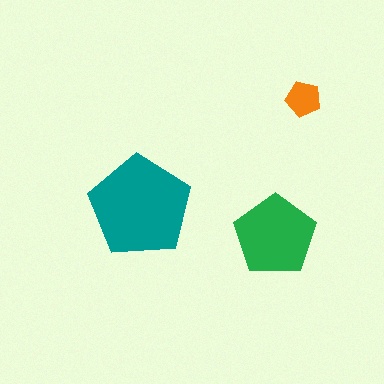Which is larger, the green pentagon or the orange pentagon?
The green one.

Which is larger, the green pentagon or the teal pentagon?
The teal one.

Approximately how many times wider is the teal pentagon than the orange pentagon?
About 3 times wider.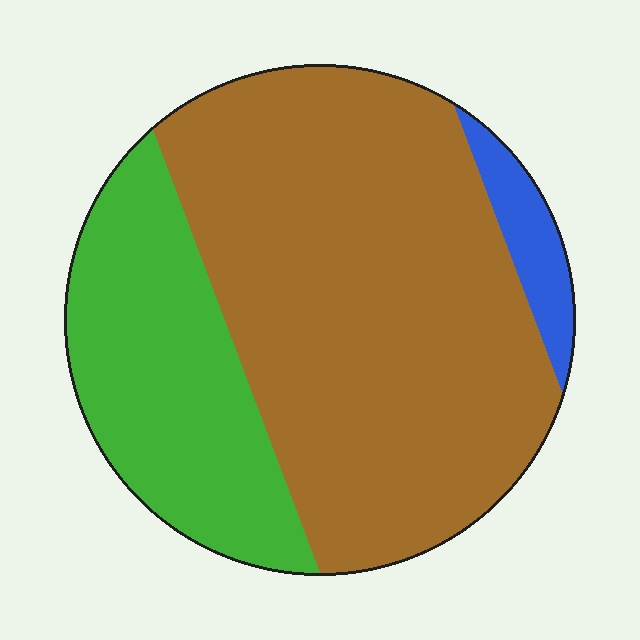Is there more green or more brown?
Brown.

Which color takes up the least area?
Blue, at roughly 5%.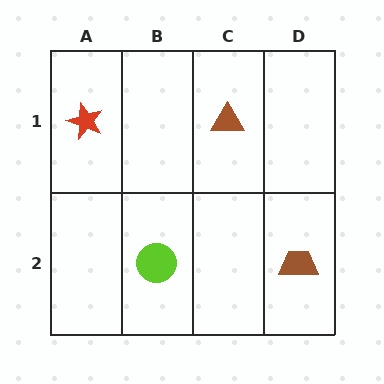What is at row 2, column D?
A brown trapezoid.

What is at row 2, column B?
A lime circle.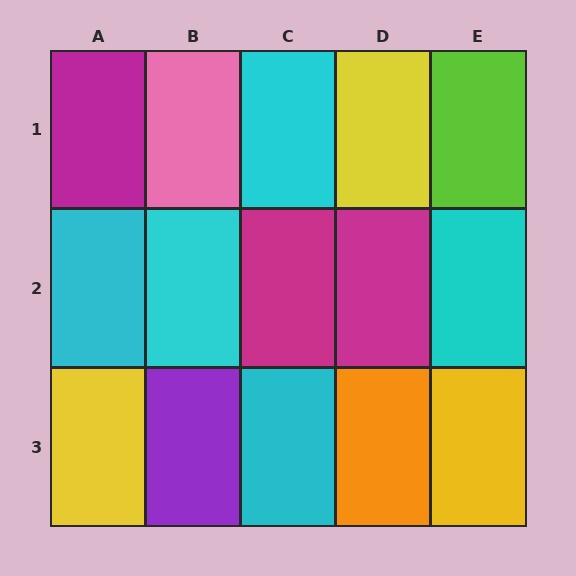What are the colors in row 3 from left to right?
Yellow, purple, cyan, orange, yellow.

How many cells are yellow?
3 cells are yellow.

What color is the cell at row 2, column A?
Cyan.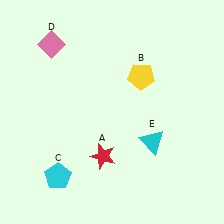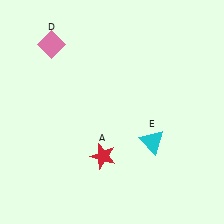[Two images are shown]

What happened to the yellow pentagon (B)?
The yellow pentagon (B) was removed in Image 2. It was in the top-right area of Image 1.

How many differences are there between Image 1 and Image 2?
There are 2 differences between the two images.